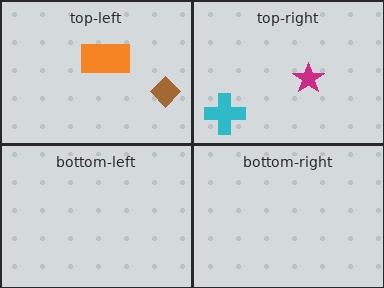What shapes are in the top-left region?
The brown diamond, the orange rectangle.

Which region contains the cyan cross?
The top-right region.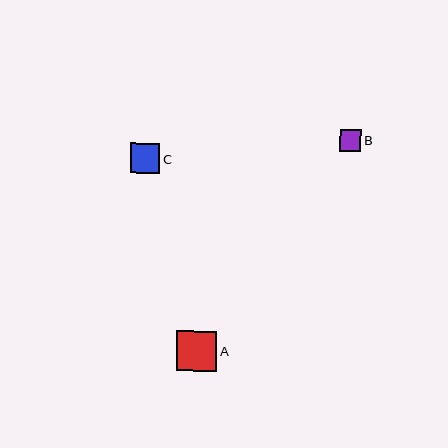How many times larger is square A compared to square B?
Square A is approximately 1.9 times the size of square B.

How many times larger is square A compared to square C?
Square A is approximately 1.4 times the size of square C.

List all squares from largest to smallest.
From largest to smallest: A, C, B.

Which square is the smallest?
Square B is the smallest with a size of approximately 22 pixels.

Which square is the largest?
Square A is the largest with a size of approximately 40 pixels.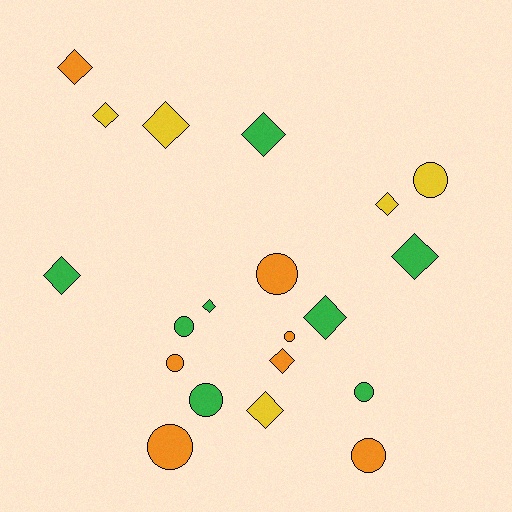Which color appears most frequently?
Green, with 8 objects.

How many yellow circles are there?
There is 1 yellow circle.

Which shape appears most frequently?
Diamond, with 11 objects.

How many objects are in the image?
There are 20 objects.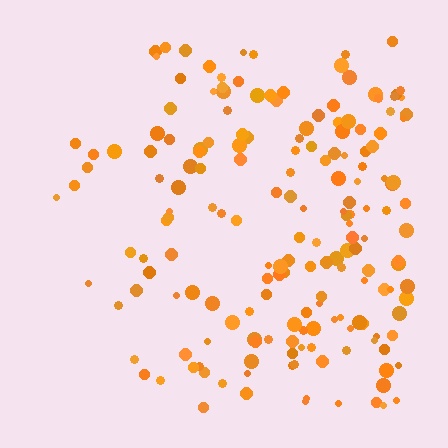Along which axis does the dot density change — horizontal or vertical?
Horizontal.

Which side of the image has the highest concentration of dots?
The right.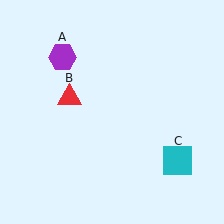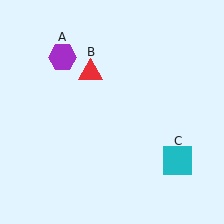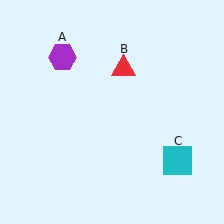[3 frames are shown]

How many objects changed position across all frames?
1 object changed position: red triangle (object B).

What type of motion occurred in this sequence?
The red triangle (object B) rotated clockwise around the center of the scene.